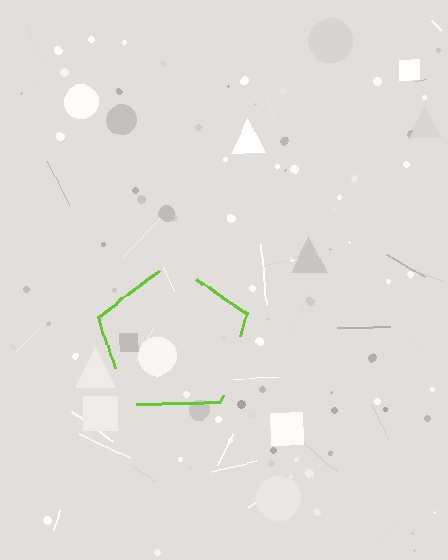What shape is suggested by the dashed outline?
The dashed outline suggests a pentagon.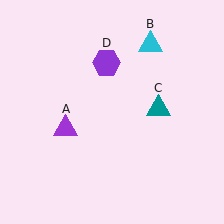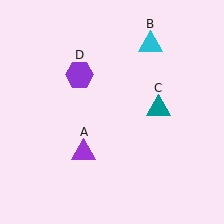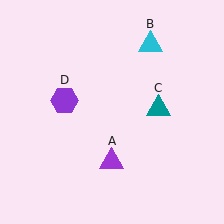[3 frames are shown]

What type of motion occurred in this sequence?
The purple triangle (object A), purple hexagon (object D) rotated counterclockwise around the center of the scene.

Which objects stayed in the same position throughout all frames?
Cyan triangle (object B) and teal triangle (object C) remained stationary.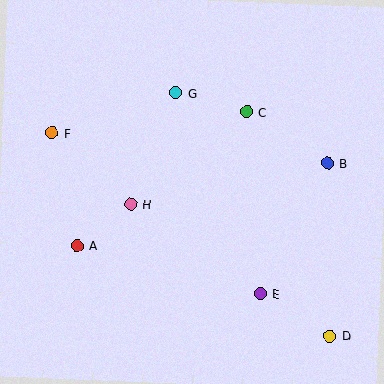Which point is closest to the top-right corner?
Point B is closest to the top-right corner.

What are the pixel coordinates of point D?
Point D is at (330, 336).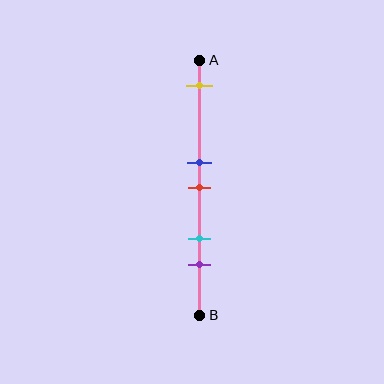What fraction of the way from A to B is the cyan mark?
The cyan mark is approximately 70% (0.7) of the way from A to B.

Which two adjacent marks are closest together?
The blue and red marks are the closest adjacent pair.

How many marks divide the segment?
There are 5 marks dividing the segment.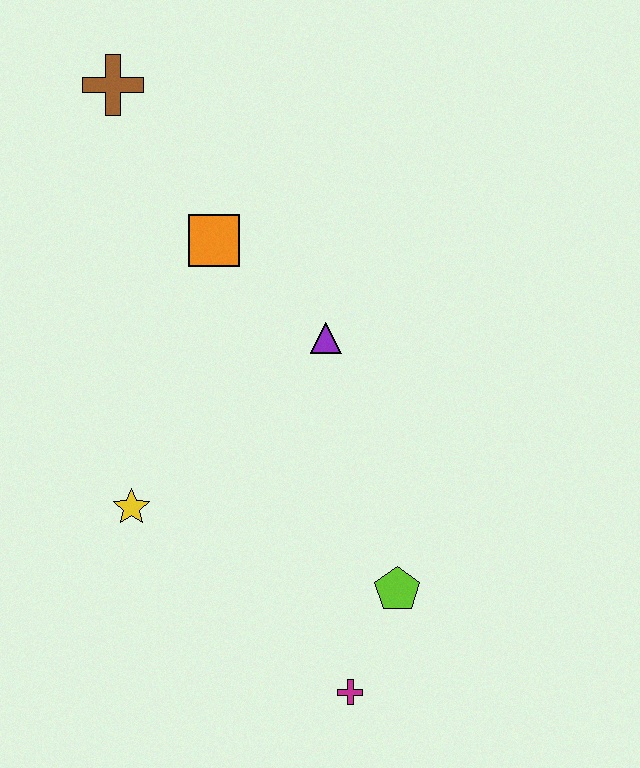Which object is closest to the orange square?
The purple triangle is closest to the orange square.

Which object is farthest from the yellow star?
The brown cross is farthest from the yellow star.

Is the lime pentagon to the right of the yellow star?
Yes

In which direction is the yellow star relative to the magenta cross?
The yellow star is to the left of the magenta cross.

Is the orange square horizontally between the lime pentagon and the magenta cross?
No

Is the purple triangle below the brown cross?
Yes